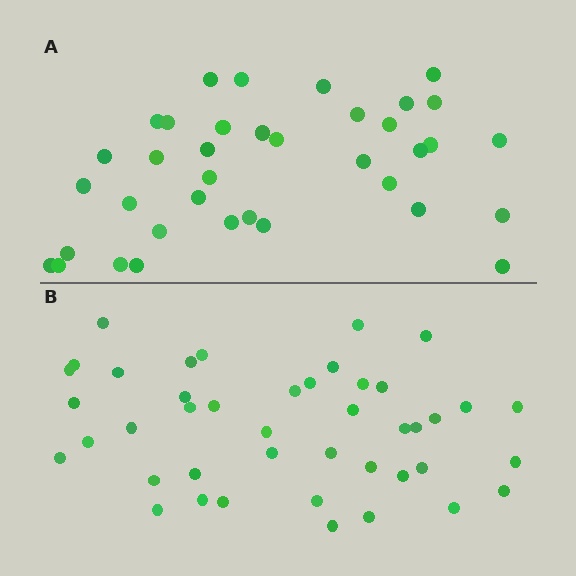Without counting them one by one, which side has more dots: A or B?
Region B (the bottom region) has more dots.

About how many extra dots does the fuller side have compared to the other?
Region B has about 6 more dots than region A.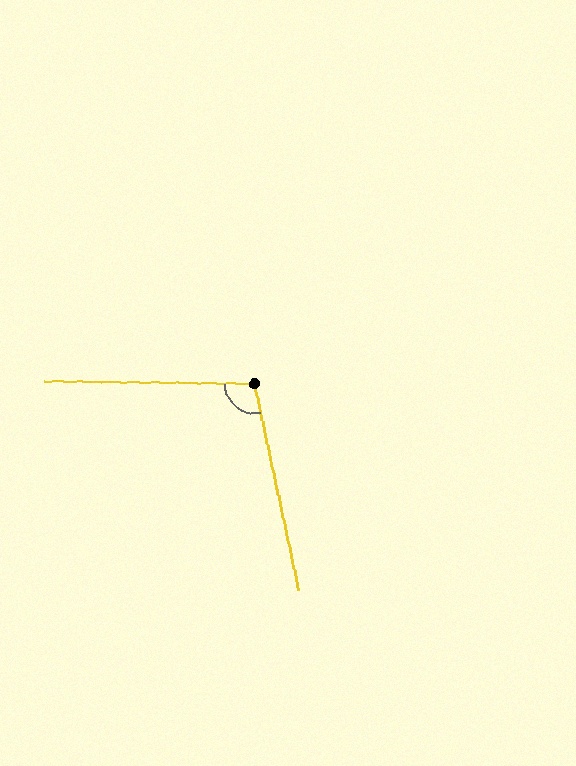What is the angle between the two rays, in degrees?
Approximately 103 degrees.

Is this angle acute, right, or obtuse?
It is obtuse.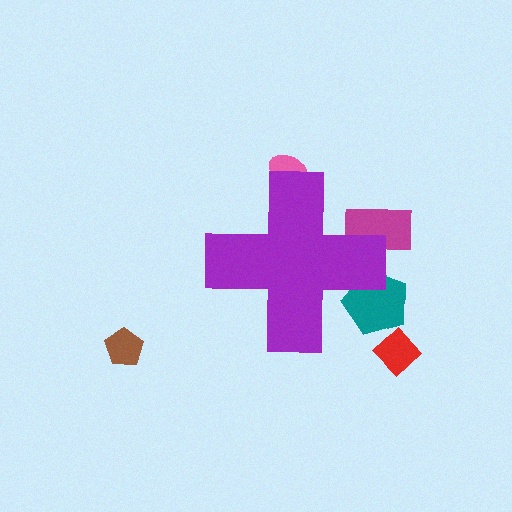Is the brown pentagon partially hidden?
No, the brown pentagon is fully visible.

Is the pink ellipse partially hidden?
Yes, the pink ellipse is partially hidden behind the purple cross.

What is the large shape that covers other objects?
A purple cross.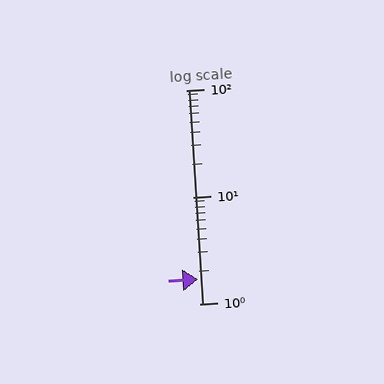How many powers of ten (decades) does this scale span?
The scale spans 2 decades, from 1 to 100.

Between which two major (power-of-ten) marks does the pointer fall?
The pointer is between 1 and 10.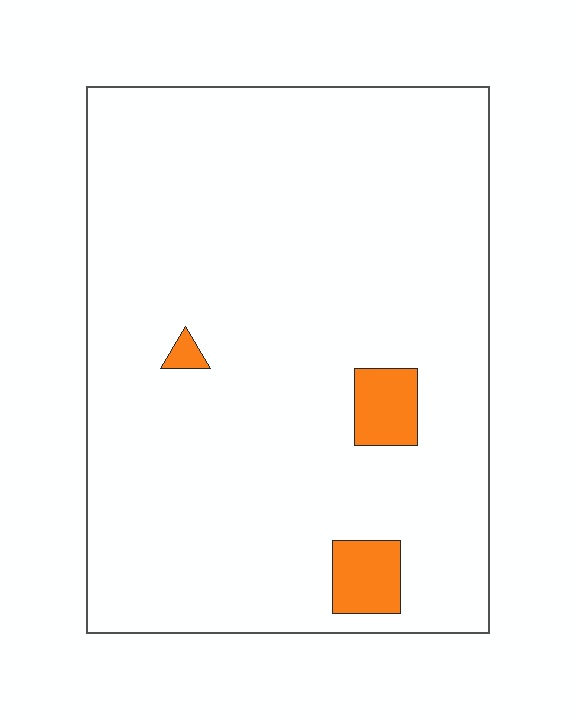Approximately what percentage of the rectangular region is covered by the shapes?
Approximately 5%.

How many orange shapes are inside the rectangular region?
3.